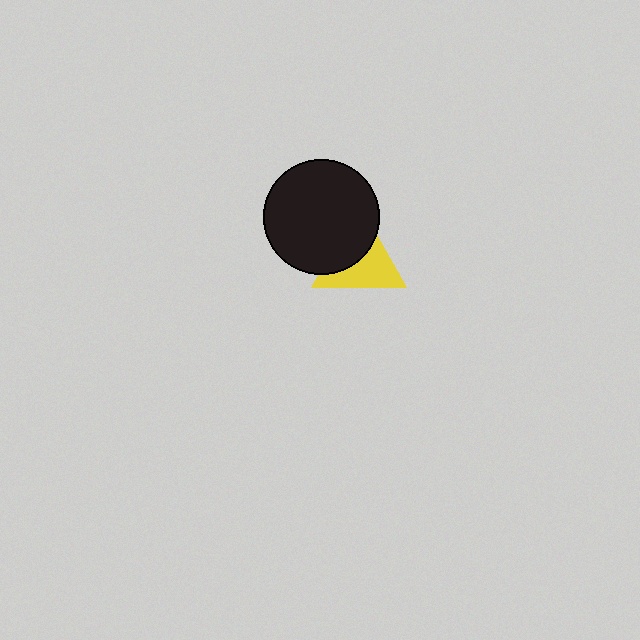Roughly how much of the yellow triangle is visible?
About half of it is visible (roughly 54%).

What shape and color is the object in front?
The object in front is a black circle.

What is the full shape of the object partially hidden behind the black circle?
The partially hidden object is a yellow triangle.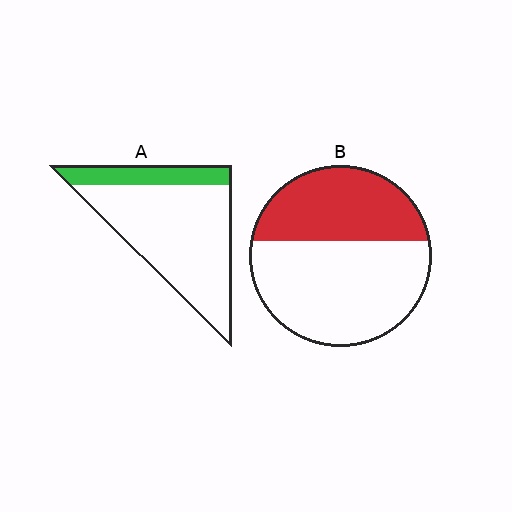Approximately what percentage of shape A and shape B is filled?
A is approximately 20% and B is approximately 40%.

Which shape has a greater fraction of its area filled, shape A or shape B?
Shape B.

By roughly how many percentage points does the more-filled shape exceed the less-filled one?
By roughly 20 percentage points (B over A).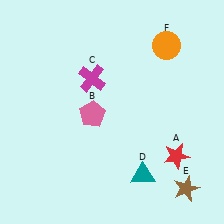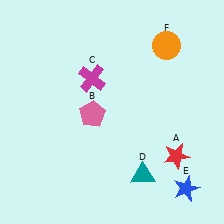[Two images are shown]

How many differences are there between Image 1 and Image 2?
There is 1 difference between the two images.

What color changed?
The star (E) changed from brown in Image 1 to blue in Image 2.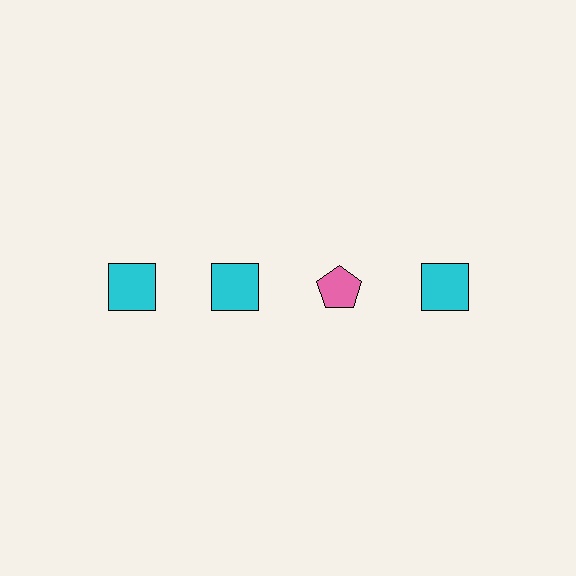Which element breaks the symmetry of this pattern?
The pink pentagon in the top row, center column breaks the symmetry. All other shapes are cyan squares.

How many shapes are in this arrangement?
There are 4 shapes arranged in a grid pattern.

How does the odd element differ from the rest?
It differs in both color (pink instead of cyan) and shape (pentagon instead of square).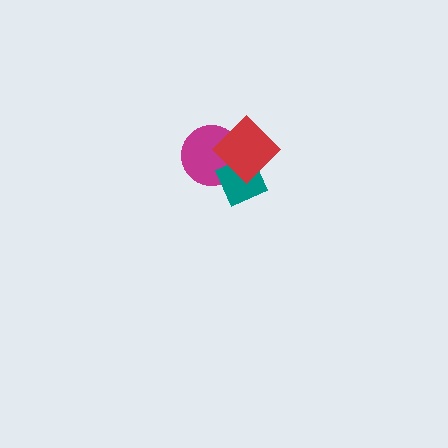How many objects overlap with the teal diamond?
2 objects overlap with the teal diamond.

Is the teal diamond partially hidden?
Yes, it is partially covered by another shape.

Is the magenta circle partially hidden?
Yes, it is partially covered by another shape.